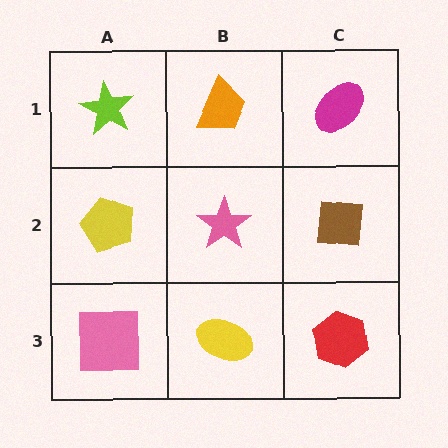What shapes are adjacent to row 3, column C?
A brown square (row 2, column C), a yellow ellipse (row 3, column B).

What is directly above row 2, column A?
A lime star.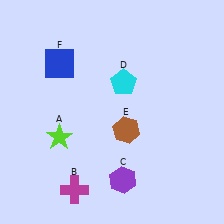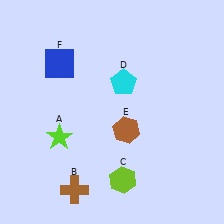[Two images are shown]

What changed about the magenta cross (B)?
In Image 1, B is magenta. In Image 2, it changed to brown.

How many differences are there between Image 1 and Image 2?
There are 2 differences between the two images.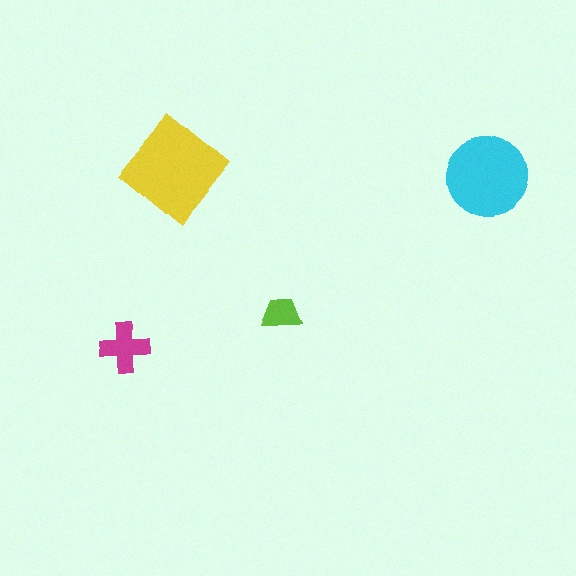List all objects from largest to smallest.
The yellow diamond, the cyan circle, the magenta cross, the lime trapezoid.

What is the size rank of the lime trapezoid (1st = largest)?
4th.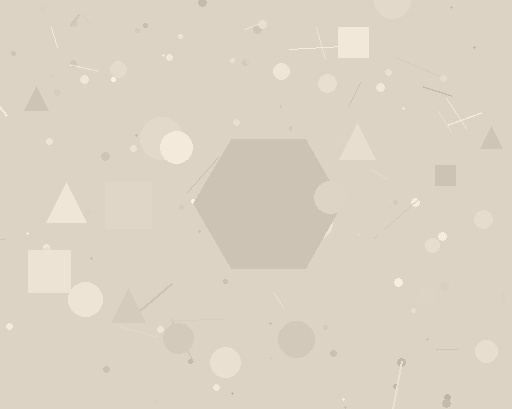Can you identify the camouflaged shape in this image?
The camouflaged shape is a hexagon.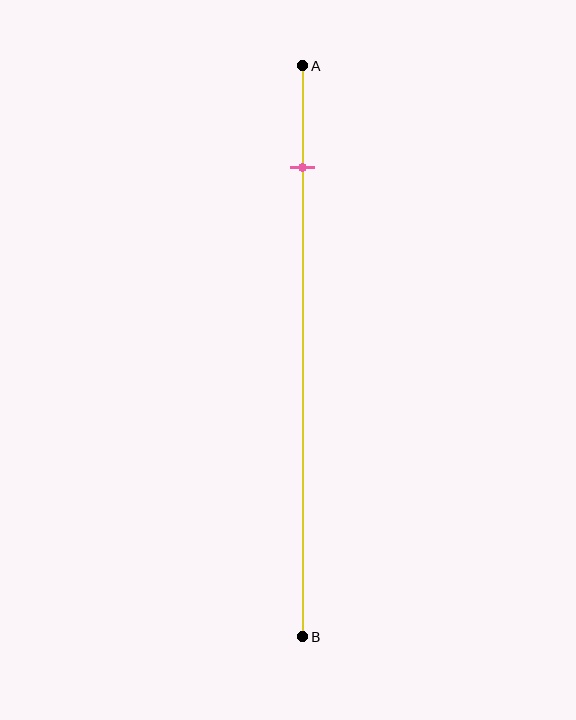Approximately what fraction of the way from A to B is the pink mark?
The pink mark is approximately 20% of the way from A to B.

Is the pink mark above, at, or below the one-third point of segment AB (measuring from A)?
The pink mark is above the one-third point of segment AB.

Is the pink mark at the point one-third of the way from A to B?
No, the mark is at about 20% from A, not at the 33% one-third point.